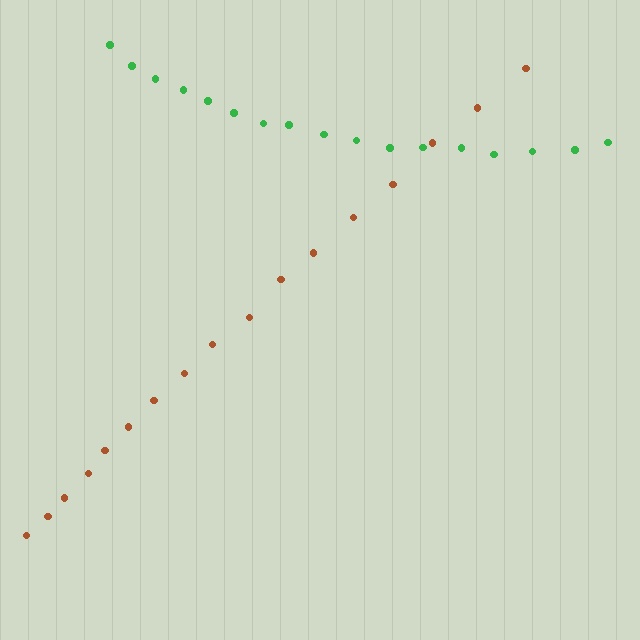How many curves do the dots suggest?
There are 2 distinct paths.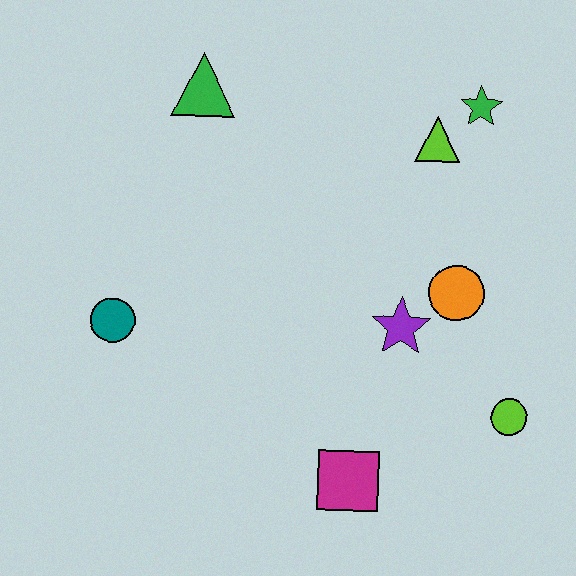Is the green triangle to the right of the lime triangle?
No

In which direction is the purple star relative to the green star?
The purple star is below the green star.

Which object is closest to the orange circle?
The purple star is closest to the orange circle.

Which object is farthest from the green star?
The teal circle is farthest from the green star.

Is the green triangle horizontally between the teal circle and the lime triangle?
Yes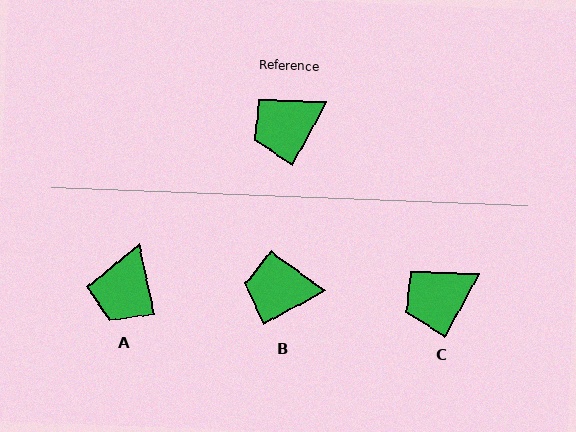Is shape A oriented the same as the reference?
No, it is off by about 41 degrees.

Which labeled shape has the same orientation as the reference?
C.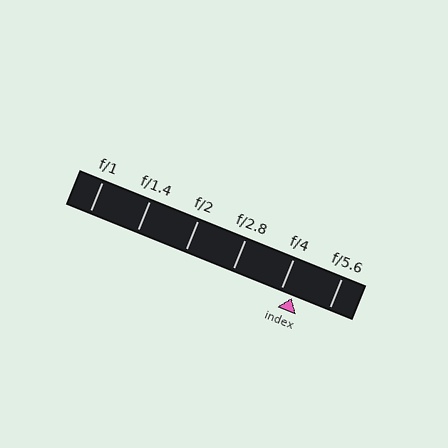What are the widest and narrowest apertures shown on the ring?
The widest aperture shown is f/1 and the narrowest is f/5.6.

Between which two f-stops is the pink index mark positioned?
The index mark is between f/4 and f/5.6.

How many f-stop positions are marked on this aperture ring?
There are 6 f-stop positions marked.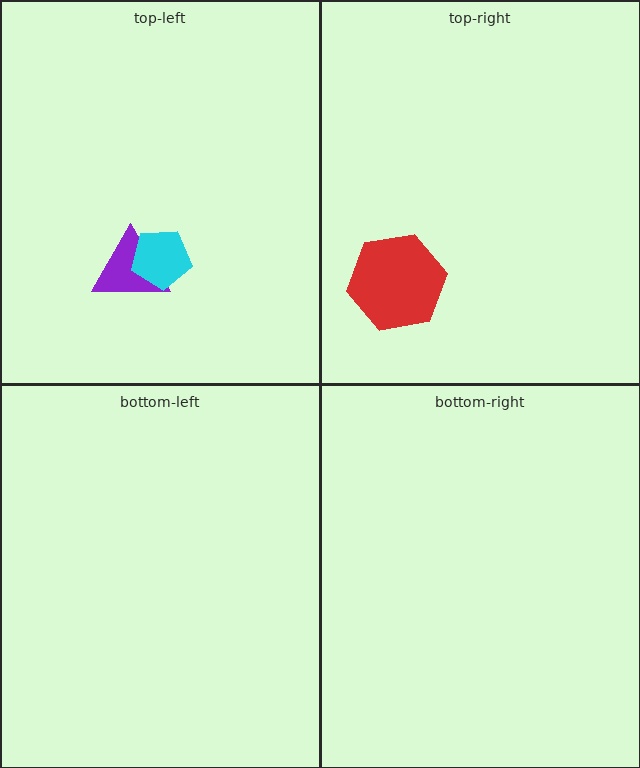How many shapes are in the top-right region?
1.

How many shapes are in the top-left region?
2.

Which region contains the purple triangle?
The top-left region.